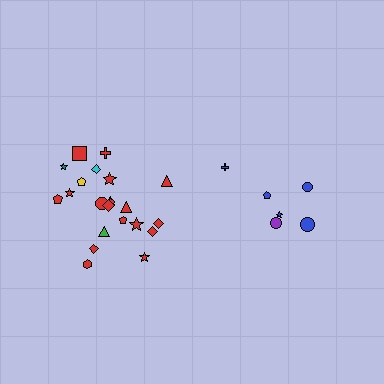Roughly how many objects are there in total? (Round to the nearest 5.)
Roughly 30 objects in total.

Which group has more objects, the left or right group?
The left group.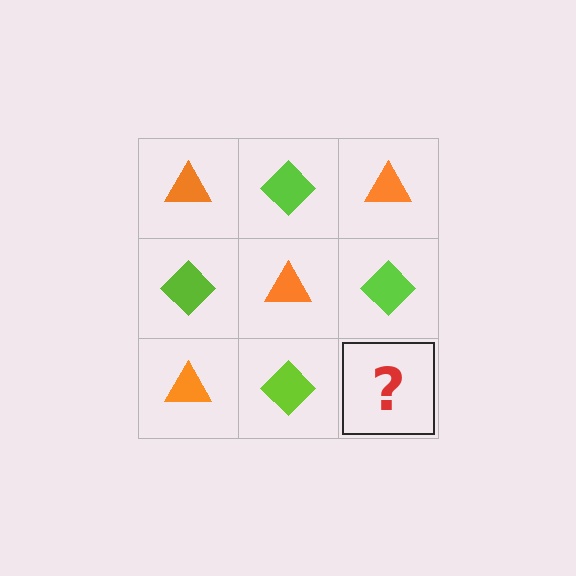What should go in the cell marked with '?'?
The missing cell should contain an orange triangle.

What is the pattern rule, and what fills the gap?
The rule is that it alternates orange triangle and lime diamond in a checkerboard pattern. The gap should be filled with an orange triangle.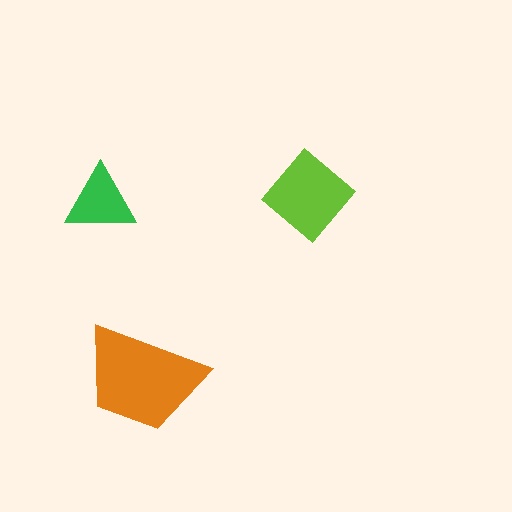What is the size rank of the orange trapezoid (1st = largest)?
1st.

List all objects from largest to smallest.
The orange trapezoid, the lime diamond, the green triangle.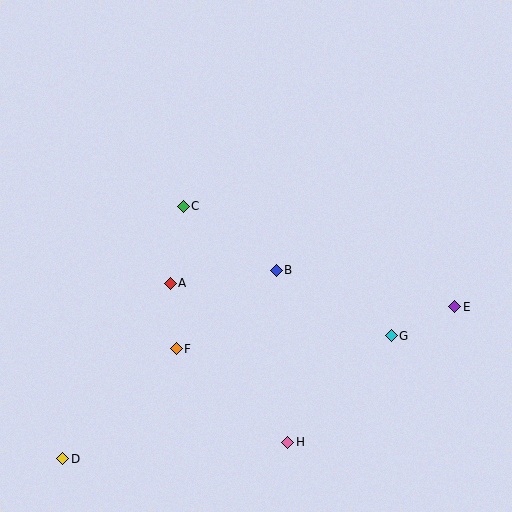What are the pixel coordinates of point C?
Point C is at (183, 206).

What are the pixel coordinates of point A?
Point A is at (170, 283).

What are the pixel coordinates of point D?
Point D is at (63, 459).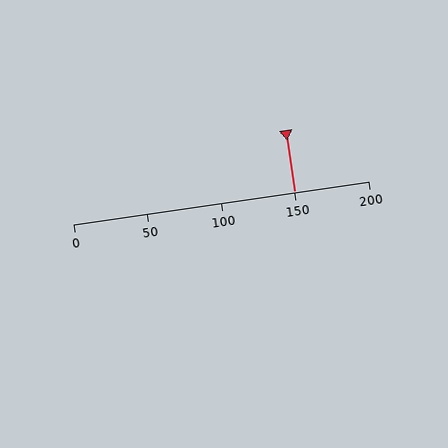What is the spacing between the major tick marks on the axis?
The major ticks are spaced 50 apart.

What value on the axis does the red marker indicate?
The marker indicates approximately 150.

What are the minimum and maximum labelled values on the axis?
The axis runs from 0 to 200.